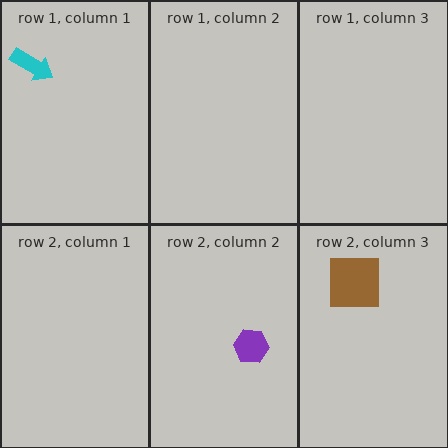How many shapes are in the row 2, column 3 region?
1.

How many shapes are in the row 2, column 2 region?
1.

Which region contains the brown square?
The row 2, column 3 region.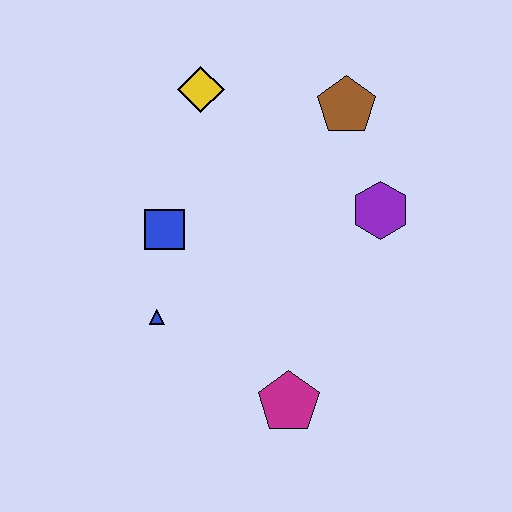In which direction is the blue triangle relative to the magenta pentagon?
The blue triangle is to the left of the magenta pentagon.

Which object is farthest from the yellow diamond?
The magenta pentagon is farthest from the yellow diamond.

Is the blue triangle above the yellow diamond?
No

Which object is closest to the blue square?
The blue triangle is closest to the blue square.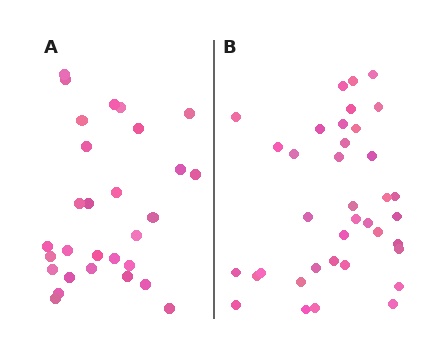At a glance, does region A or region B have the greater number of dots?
Region B (the right region) has more dots.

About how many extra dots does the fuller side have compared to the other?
Region B has roughly 8 or so more dots than region A.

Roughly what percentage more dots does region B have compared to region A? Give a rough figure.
About 30% more.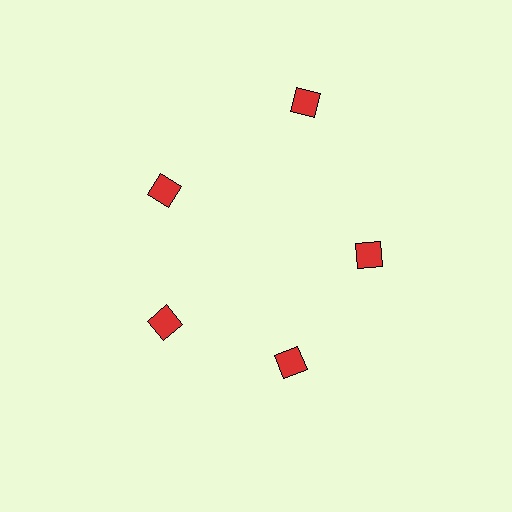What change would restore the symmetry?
The symmetry would be restored by moving it inward, back onto the ring so that all 5 diamonds sit at equal angles and equal distance from the center.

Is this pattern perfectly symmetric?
No. The 5 red diamonds are arranged in a ring, but one element near the 1 o'clock position is pushed outward from the center, breaking the 5-fold rotational symmetry.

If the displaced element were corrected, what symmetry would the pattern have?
It would have 5-fold rotational symmetry — the pattern would map onto itself every 72 degrees.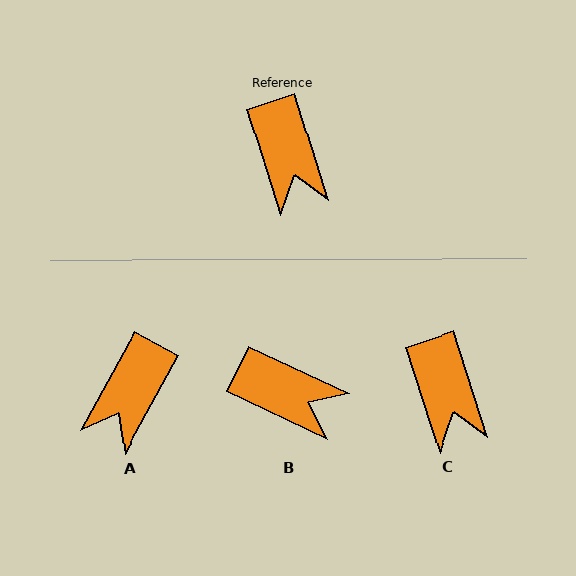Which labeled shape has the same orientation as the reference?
C.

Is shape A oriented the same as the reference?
No, it is off by about 46 degrees.